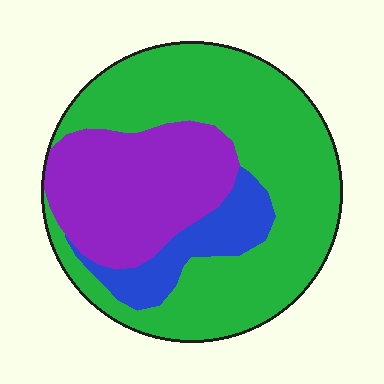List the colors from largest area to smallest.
From largest to smallest: green, purple, blue.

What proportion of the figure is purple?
Purple takes up between a quarter and a half of the figure.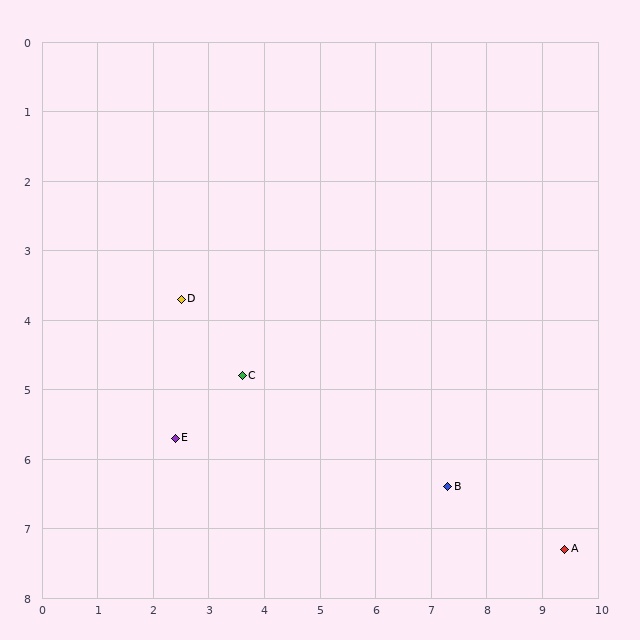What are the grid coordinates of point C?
Point C is at approximately (3.6, 4.8).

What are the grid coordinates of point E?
Point E is at approximately (2.4, 5.7).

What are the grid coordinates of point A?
Point A is at approximately (9.4, 7.3).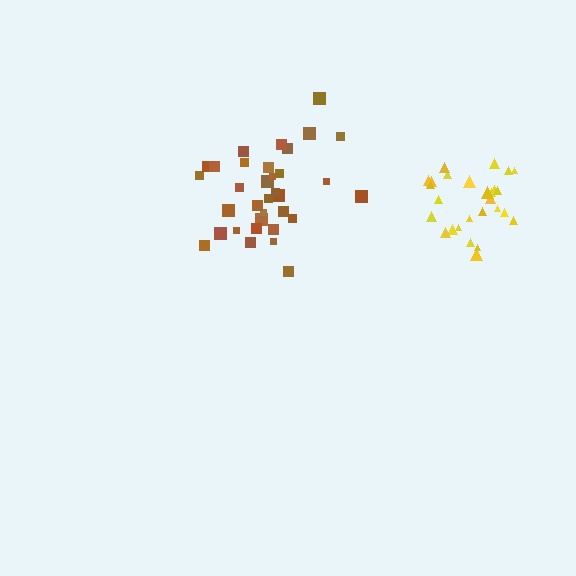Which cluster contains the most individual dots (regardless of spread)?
Brown (35).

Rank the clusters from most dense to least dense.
yellow, brown.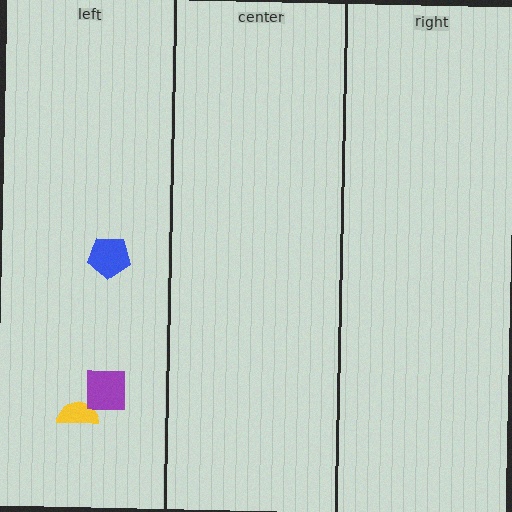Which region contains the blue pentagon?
The left region.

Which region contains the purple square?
The left region.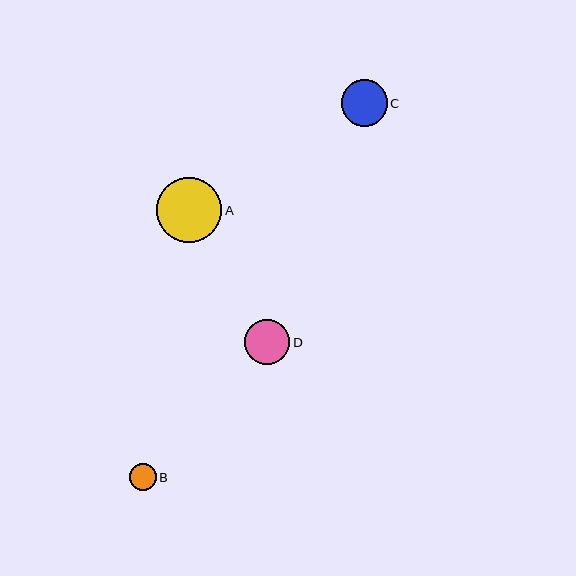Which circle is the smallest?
Circle B is the smallest with a size of approximately 27 pixels.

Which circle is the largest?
Circle A is the largest with a size of approximately 66 pixels.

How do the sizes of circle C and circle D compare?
Circle C and circle D are approximately the same size.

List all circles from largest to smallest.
From largest to smallest: A, C, D, B.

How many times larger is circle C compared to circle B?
Circle C is approximately 1.7 times the size of circle B.